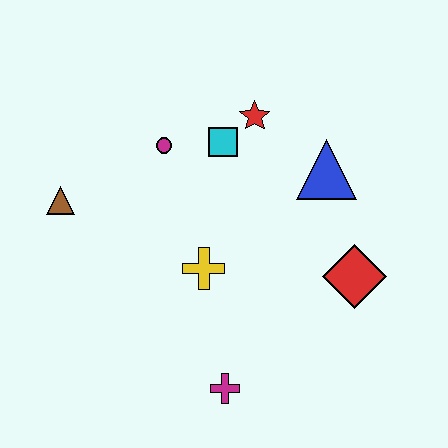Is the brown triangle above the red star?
No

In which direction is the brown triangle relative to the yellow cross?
The brown triangle is to the left of the yellow cross.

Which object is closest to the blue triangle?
The red star is closest to the blue triangle.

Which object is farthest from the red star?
The magenta cross is farthest from the red star.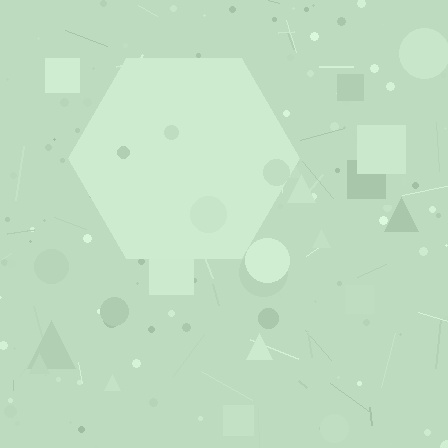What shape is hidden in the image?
A hexagon is hidden in the image.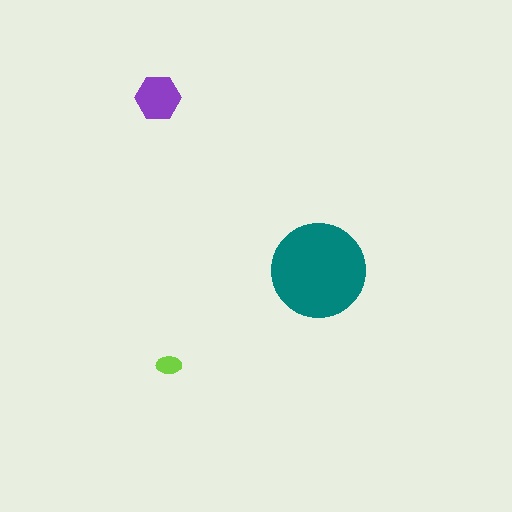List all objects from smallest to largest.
The lime ellipse, the purple hexagon, the teal circle.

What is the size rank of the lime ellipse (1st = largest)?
3rd.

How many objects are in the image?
There are 3 objects in the image.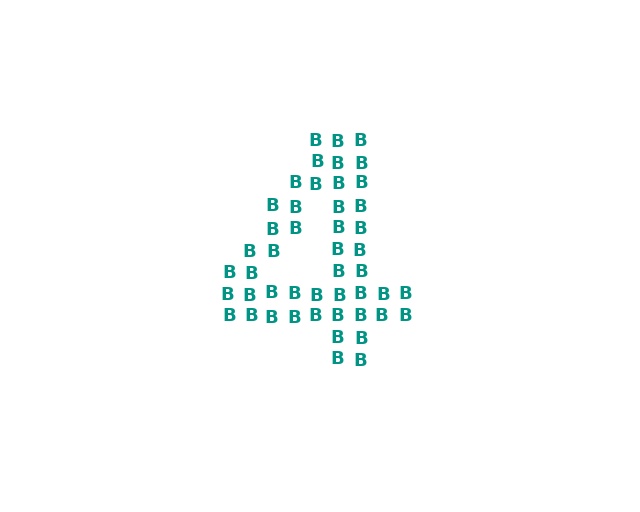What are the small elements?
The small elements are letter B's.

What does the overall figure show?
The overall figure shows the digit 4.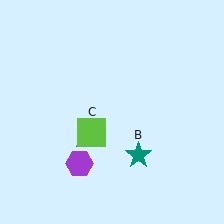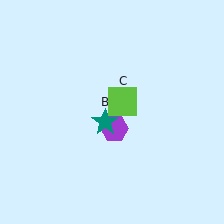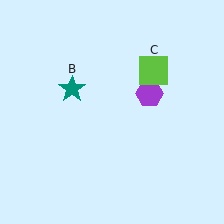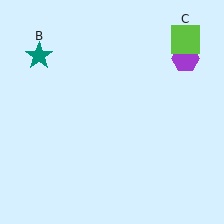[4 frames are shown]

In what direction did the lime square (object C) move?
The lime square (object C) moved up and to the right.